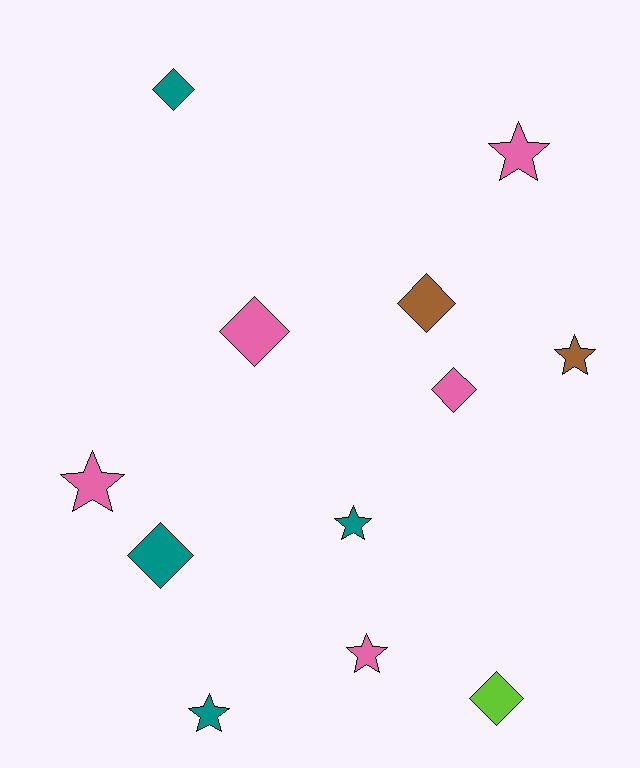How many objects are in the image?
There are 12 objects.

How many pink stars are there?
There are 3 pink stars.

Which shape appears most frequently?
Diamond, with 6 objects.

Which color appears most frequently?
Pink, with 5 objects.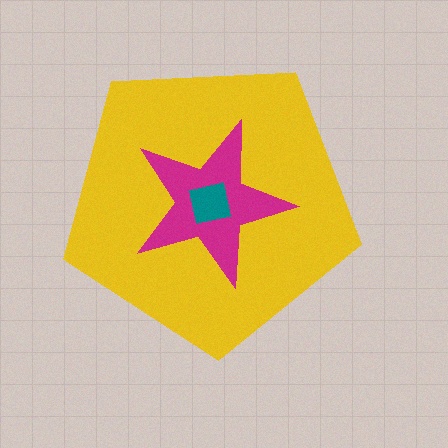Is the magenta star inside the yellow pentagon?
Yes.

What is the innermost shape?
The teal square.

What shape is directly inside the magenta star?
The teal square.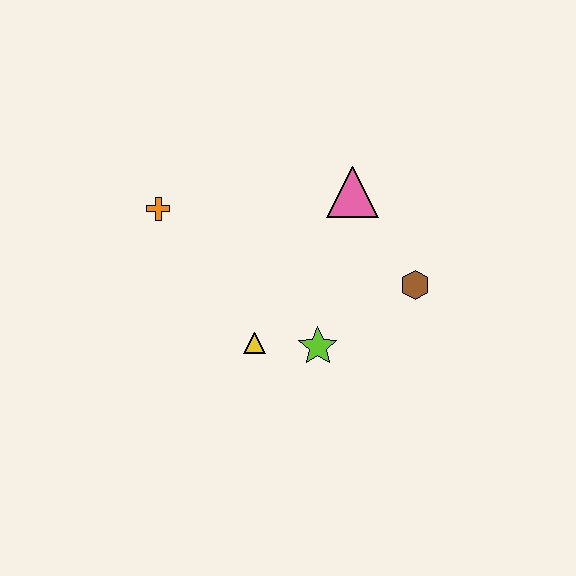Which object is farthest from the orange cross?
The brown hexagon is farthest from the orange cross.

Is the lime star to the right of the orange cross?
Yes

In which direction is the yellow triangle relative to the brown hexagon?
The yellow triangle is to the left of the brown hexagon.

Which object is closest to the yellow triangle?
The lime star is closest to the yellow triangle.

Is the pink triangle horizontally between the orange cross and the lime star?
No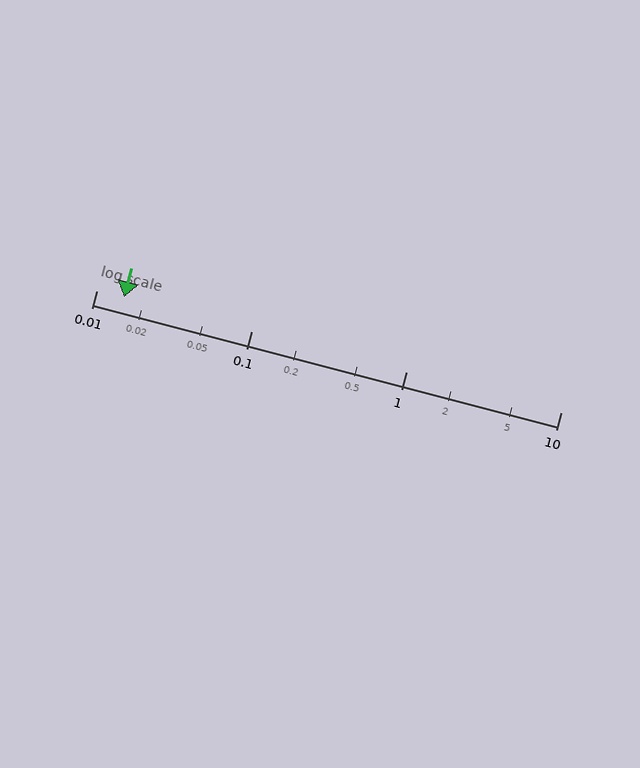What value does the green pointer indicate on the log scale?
The pointer indicates approximately 0.015.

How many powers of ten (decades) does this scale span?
The scale spans 3 decades, from 0.01 to 10.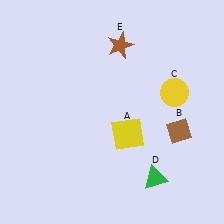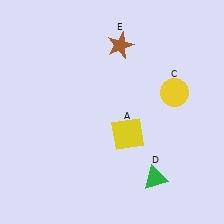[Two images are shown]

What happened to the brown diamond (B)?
The brown diamond (B) was removed in Image 2. It was in the bottom-right area of Image 1.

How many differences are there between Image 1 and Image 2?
There is 1 difference between the two images.